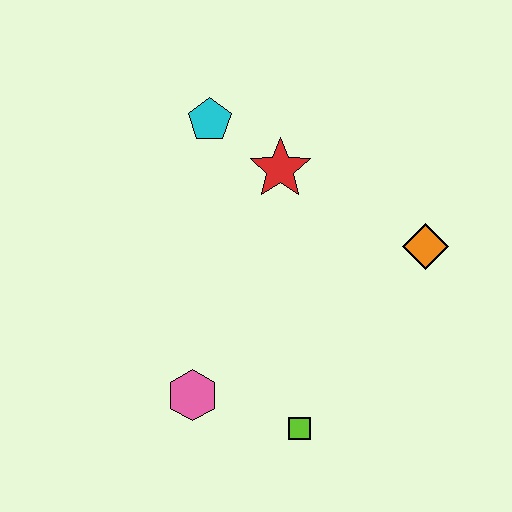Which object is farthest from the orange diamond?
The pink hexagon is farthest from the orange diamond.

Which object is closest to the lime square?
The pink hexagon is closest to the lime square.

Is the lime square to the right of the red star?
Yes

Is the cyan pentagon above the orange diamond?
Yes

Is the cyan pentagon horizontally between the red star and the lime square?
No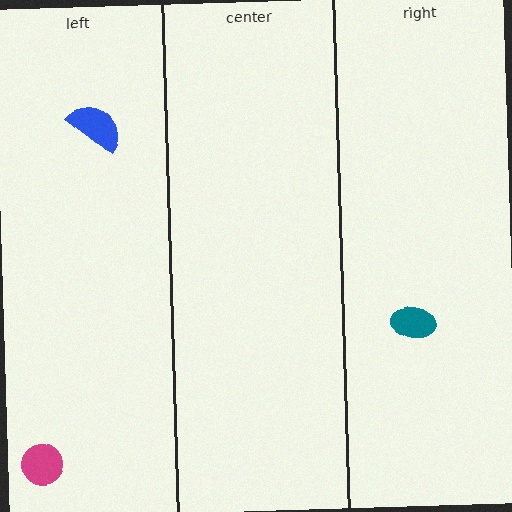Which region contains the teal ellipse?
The right region.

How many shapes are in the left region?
2.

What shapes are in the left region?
The blue semicircle, the magenta circle.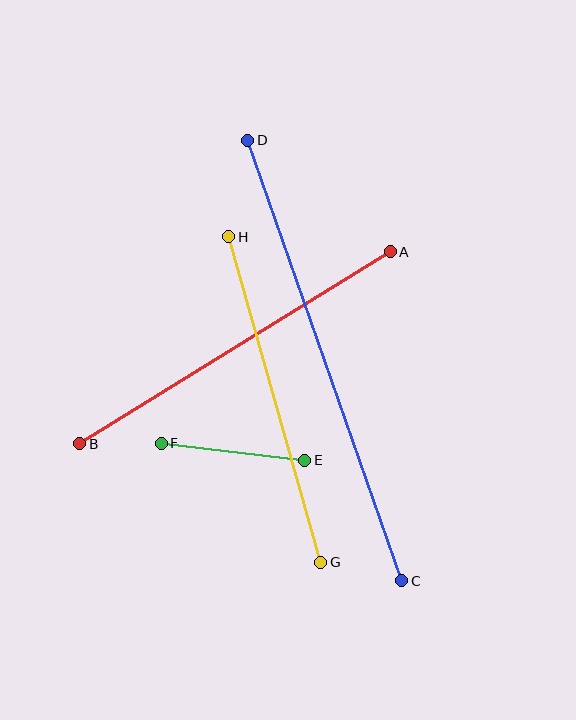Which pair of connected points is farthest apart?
Points C and D are farthest apart.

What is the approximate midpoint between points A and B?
The midpoint is at approximately (235, 348) pixels.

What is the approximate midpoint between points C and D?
The midpoint is at approximately (325, 361) pixels.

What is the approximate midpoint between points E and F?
The midpoint is at approximately (233, 452) pixels.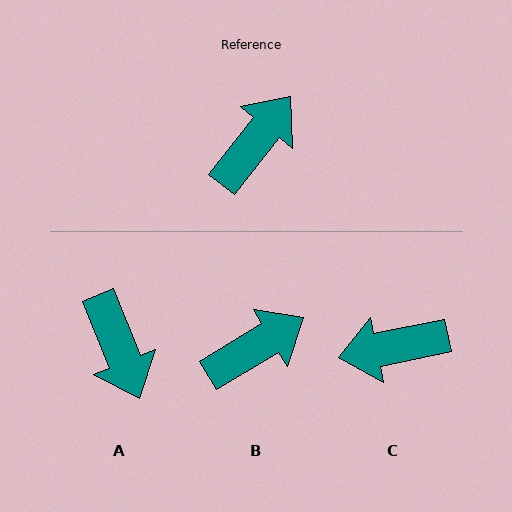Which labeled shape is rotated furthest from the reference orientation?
C, about 140 degrees away.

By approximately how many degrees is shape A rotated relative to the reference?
Approximately 120 degrees clockwise.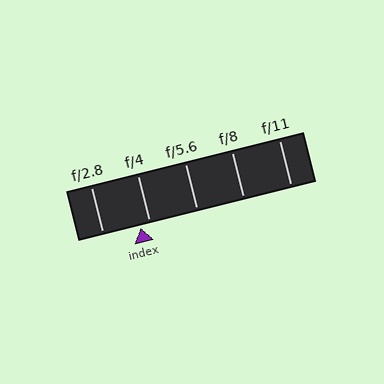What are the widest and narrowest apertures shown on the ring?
The widest aperture shown is f/2.8 and the narrowest is f/11.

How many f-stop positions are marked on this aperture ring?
There are 5 f-stop positions marked.